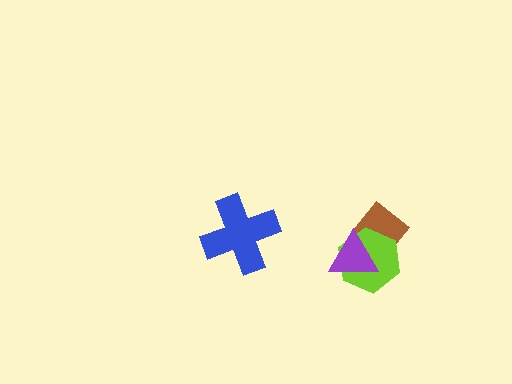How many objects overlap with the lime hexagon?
2 objects overlap with the lime hexagon.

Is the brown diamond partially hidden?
Yes, it is partially covered by another shape.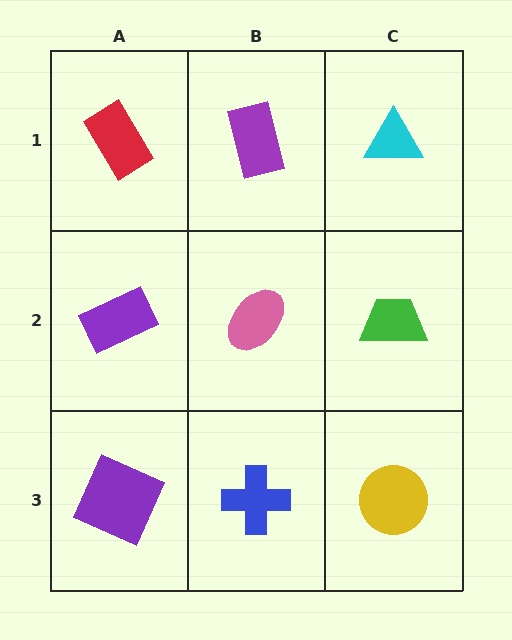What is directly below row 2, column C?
A yellow circle.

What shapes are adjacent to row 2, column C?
A cyan triangle (row 1, column C), a yellow circle (row 3, column C), a pink ellipse (row 2, column B).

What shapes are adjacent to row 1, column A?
A purple rectangle (row 2, column A), a purple rectangle (row 1, column B).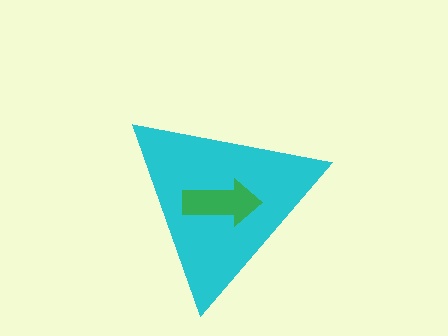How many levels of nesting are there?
2.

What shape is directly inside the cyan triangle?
The green arrow.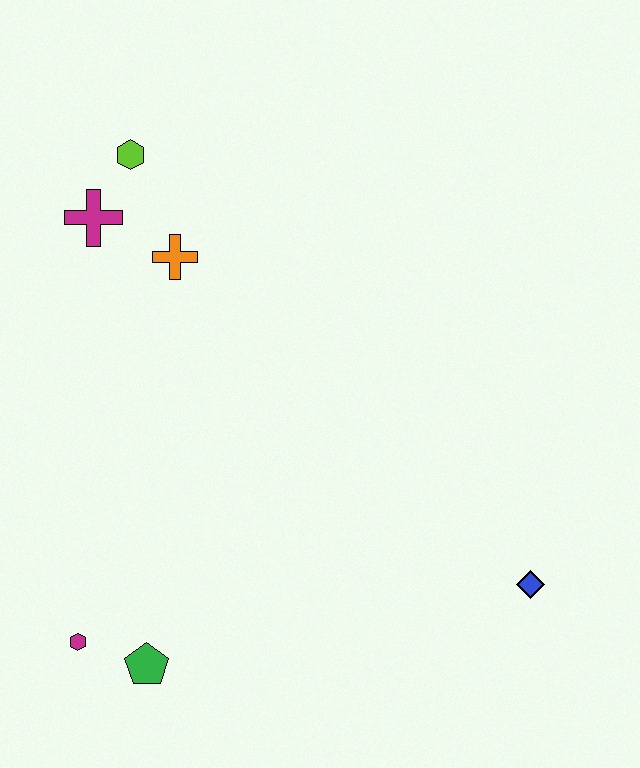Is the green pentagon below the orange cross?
Yes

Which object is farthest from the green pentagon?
The lime hexagon is farthest from the green pentagon.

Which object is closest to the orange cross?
The magenta cross is closest to the orange cross.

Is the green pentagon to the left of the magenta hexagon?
No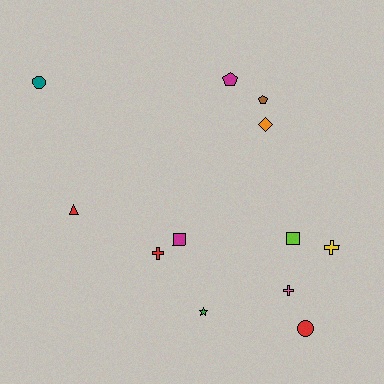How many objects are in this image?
There are 12 objects.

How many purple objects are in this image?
There are no purple objects.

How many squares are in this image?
There are 2 squares.